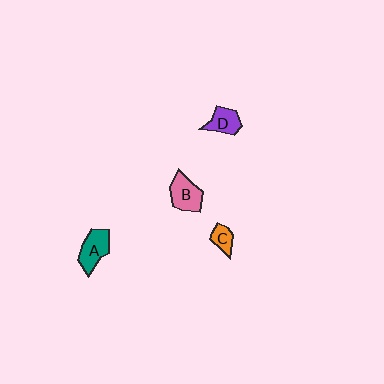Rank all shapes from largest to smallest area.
From largest to smallest: A (teal), B (pink), D (purple), C (orange).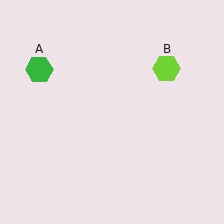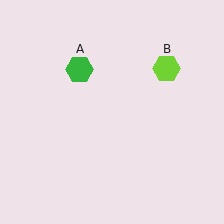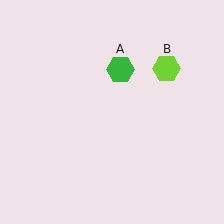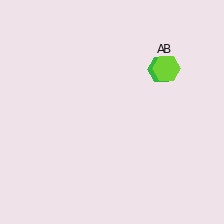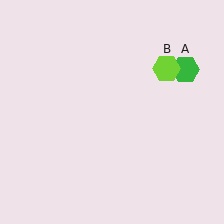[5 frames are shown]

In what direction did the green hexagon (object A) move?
The green hexagon (object A) moved right.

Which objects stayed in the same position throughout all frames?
Lime hexagon (object B) remained stationary.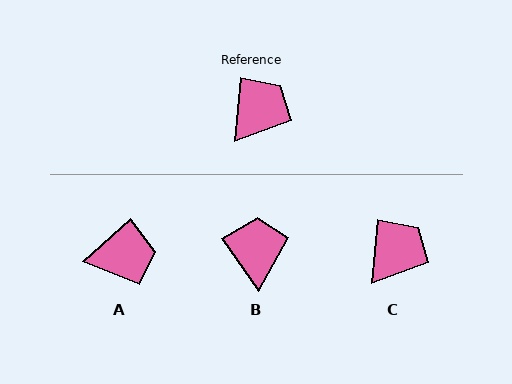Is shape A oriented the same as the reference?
No, it is off by about 42 degrees.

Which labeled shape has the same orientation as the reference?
C.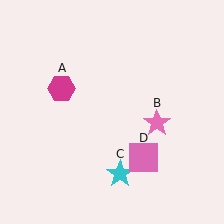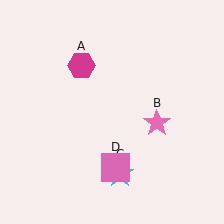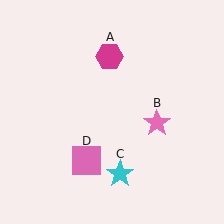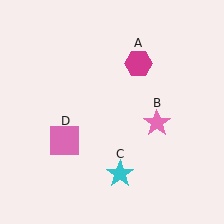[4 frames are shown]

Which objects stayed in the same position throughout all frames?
Pink star (object B) and cyan star (object C) remained stationary.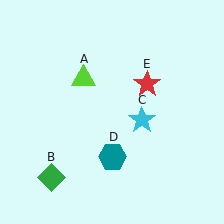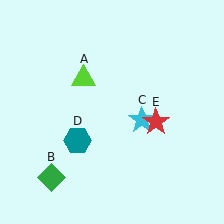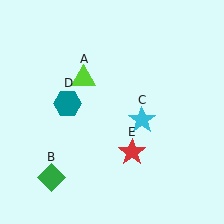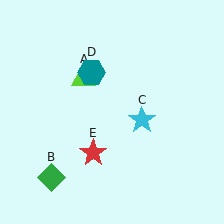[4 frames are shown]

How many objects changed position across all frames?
2 objects changed position: teal hexagon (object D), red star (object E).